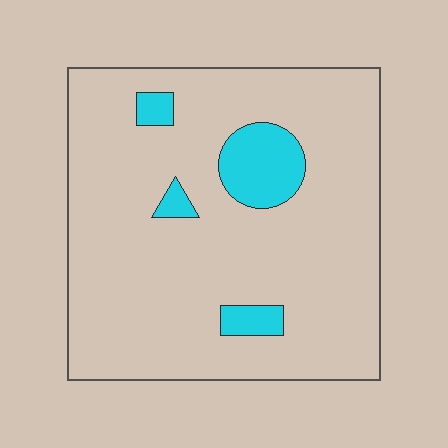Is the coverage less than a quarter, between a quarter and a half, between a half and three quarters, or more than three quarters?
Less than a quarter.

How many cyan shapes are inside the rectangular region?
4.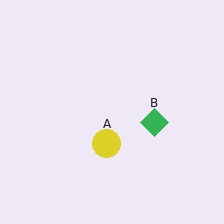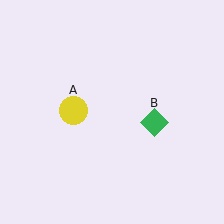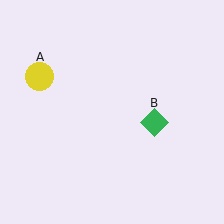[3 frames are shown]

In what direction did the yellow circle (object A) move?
The yellow circle (object A) moved up and to the left.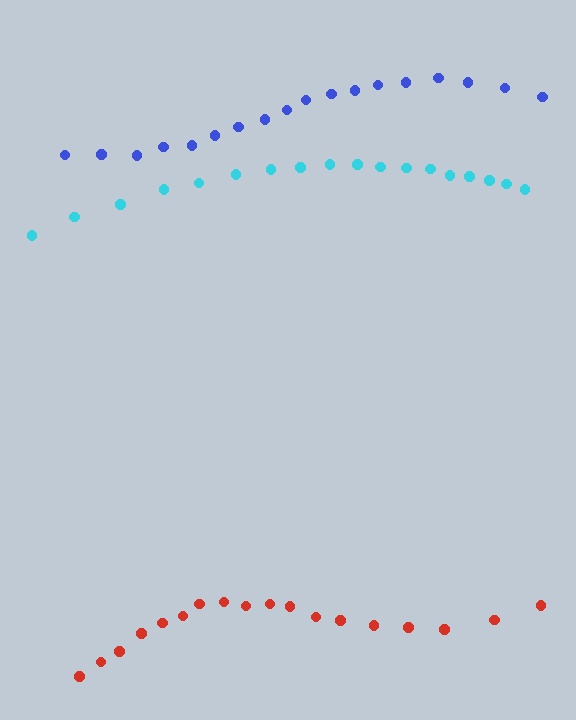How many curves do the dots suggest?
There are 3 distinct paths.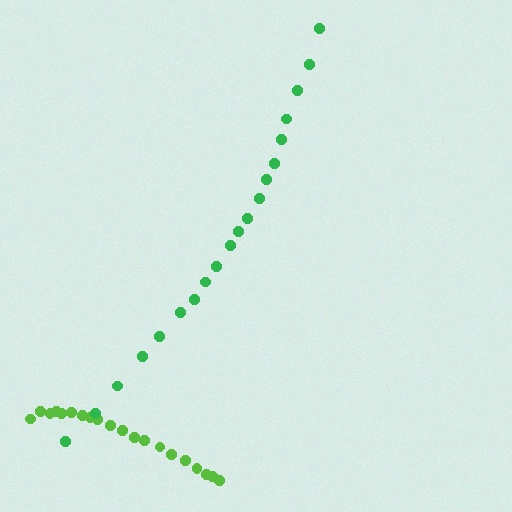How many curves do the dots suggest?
There are 2 distinct paths.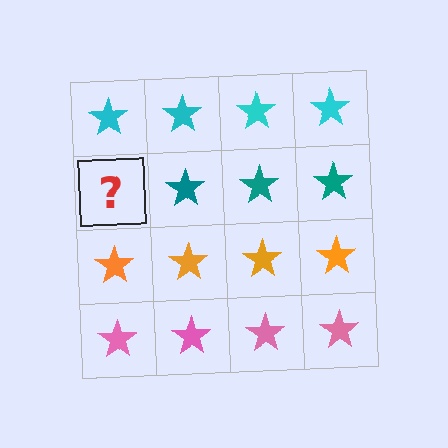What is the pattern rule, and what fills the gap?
The rule is that each row has a consistent color. The gap should be filled with a teal star.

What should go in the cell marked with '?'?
The missing cell should contain a teal star.